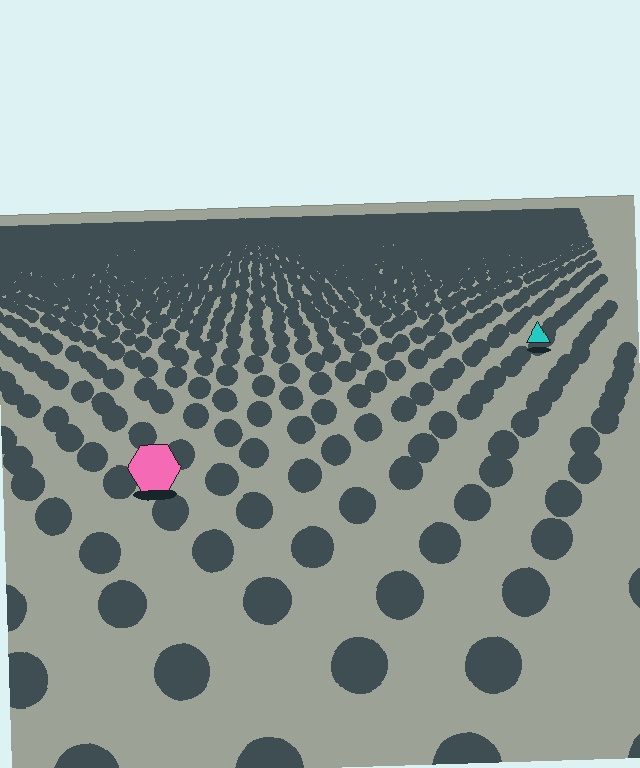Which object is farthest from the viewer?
The cyan triangle is farthest from the viewer. It appears smaller and the ground texture around it is denser.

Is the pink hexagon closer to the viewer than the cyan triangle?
Yes. The pink hexagon is closer — you can tell from the texture gradient: the ground texture is coarser near it.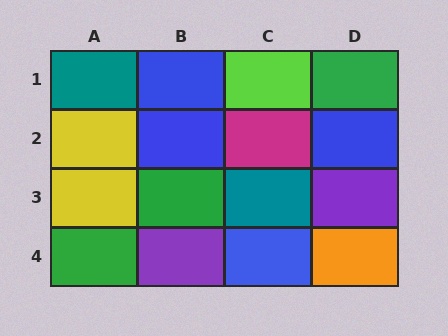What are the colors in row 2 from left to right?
Yellow, blue, magenta, blue.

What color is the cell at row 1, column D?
Green.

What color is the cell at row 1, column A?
Teal.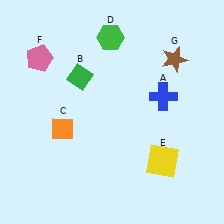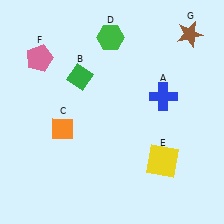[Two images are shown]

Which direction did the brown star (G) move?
The brown star (G) moved up.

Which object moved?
The brown star (G) moved up.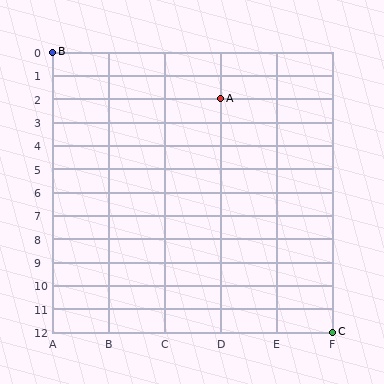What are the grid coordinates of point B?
Point B is at grid coordinates (A, 0).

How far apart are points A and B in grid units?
Points A and B are 3 columns and 2 rows apart (about 3.6 grid units diagonally).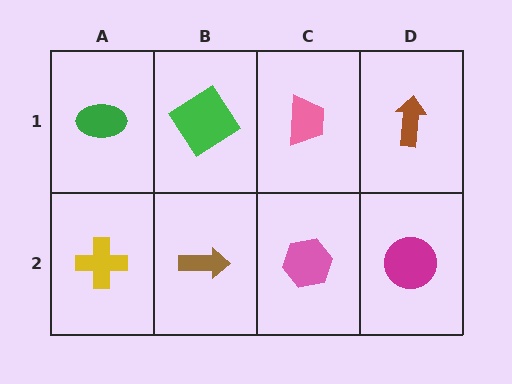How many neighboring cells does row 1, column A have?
2.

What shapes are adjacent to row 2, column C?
A pink trapezoid (row 1, column C), a brown arrow (row 2, column B), a magenta circle (row 2, column D).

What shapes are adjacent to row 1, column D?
A magenta circle (row 2, column D), a pink trapezoid (row 1, column C).